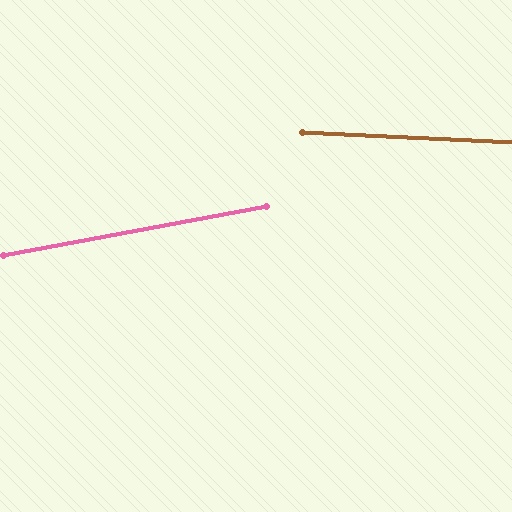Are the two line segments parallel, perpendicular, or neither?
Neither parallel nor perpendicular — they differ by about 13°.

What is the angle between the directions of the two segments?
Approximately 13 degrees.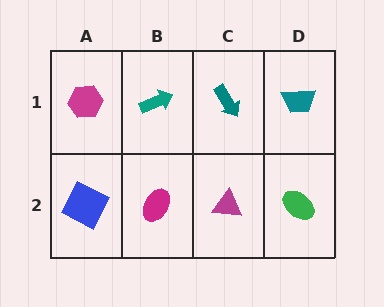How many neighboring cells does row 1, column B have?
3.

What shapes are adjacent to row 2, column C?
A teal arrow (row 1, column C), a magenta ellipse (row 2, column B), a green ellipse (row 2, column D).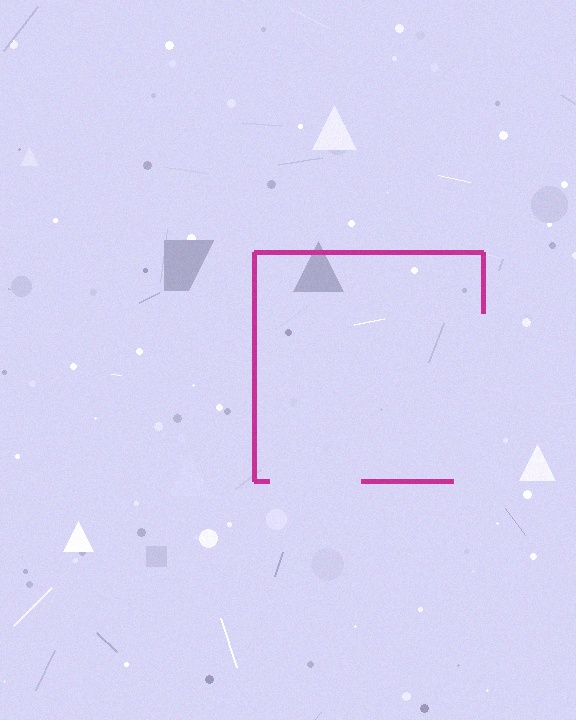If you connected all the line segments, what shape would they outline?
They would outline a square.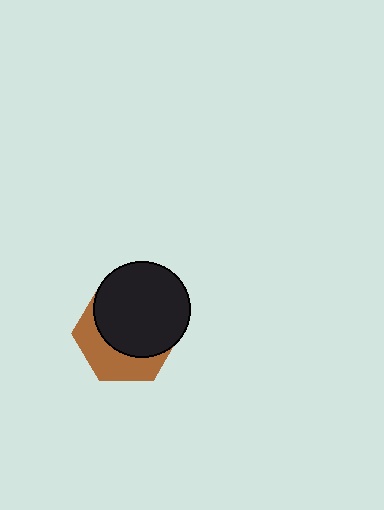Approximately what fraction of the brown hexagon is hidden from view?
Roughly 62% of the brown hexagon is hidden behind the black circle.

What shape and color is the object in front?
The object in front is a black circle.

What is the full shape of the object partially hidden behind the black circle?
The partially hidden object is a brown hexagon.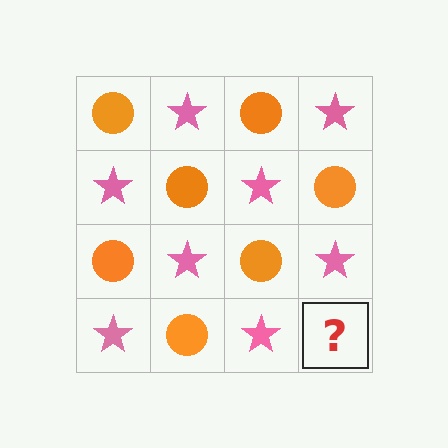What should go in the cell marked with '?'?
The missing cell should contain an orange circle.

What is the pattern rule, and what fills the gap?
The rule is that it alternates orange circle and pink star in a checkerboard pattern. The gap should be filled with an orange circle.